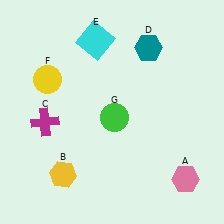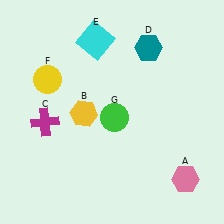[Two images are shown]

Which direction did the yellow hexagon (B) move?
The yellow hexagon (B) moved up.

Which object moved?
The yellow hexagon (B) moved up.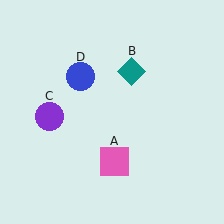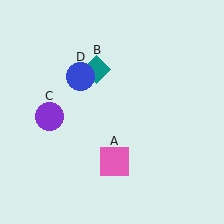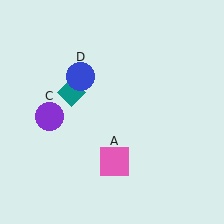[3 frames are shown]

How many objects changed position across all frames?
1 object changed position: teal diamond (object B).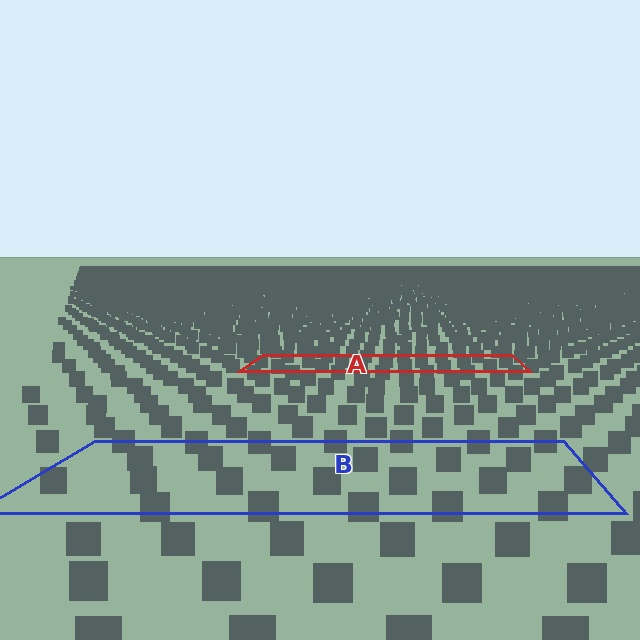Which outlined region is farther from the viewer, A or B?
Region A is farther from the viewer — the texture elements inside it appear smaller and more densely packed.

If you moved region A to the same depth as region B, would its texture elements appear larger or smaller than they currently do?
They would appear larger. At a closer depth, the same texture elements are projected at a bigger on-screen size.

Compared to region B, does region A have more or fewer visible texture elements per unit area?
Region A has more texture elements per unit area — they are packed more densely because it is farther away.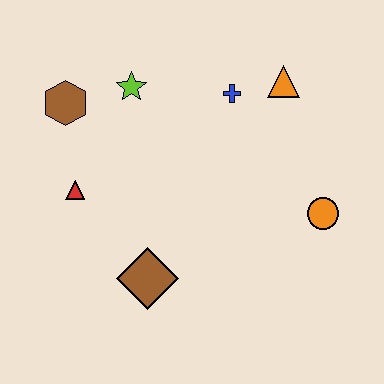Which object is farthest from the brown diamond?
The orange triangle is farthest from the brown diamond.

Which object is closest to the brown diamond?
The red triangle is closest to the brown diamond.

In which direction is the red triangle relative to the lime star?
The red triangle is below the lime star.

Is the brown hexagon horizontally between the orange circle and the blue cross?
No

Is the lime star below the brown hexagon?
No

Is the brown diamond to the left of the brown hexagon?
No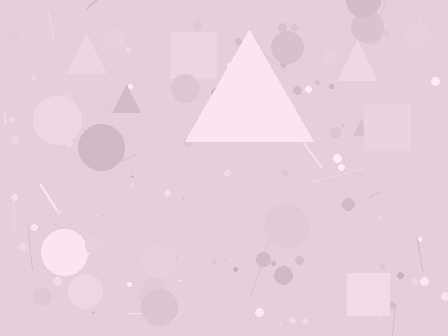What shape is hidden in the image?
A triangle is hidden in the image.